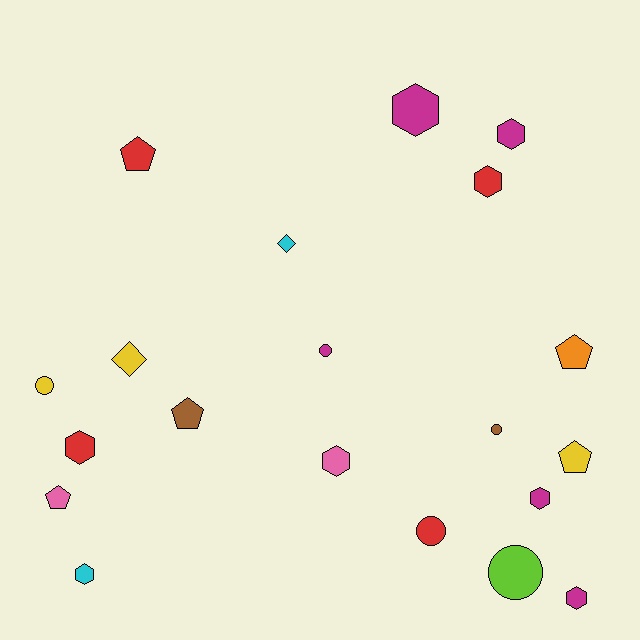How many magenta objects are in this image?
There are 5 magenta objects.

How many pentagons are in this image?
There are 5 pentagons.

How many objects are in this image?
There are 20 objects.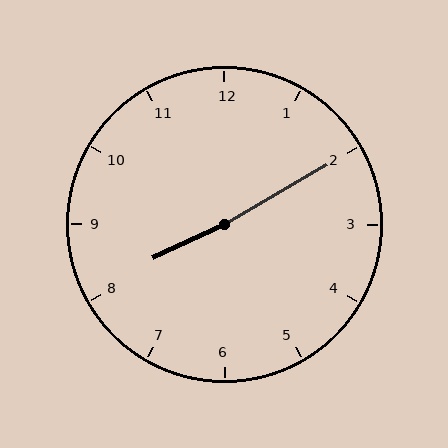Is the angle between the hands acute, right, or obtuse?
It is obtuse.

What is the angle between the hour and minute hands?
Approximately 175 degrees.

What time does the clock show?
8:10.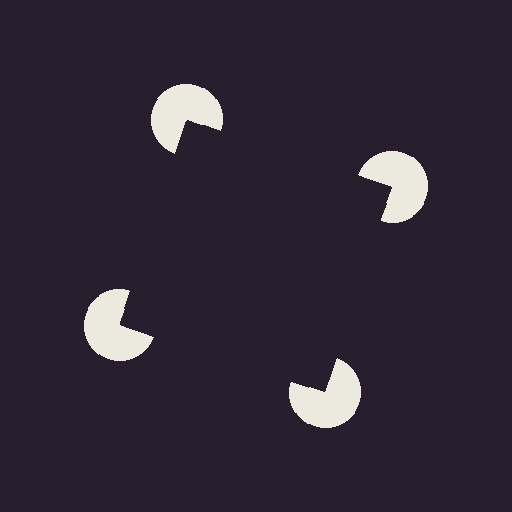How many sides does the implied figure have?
4 sides.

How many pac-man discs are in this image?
There are 4 — one at each vertex of the illusory square.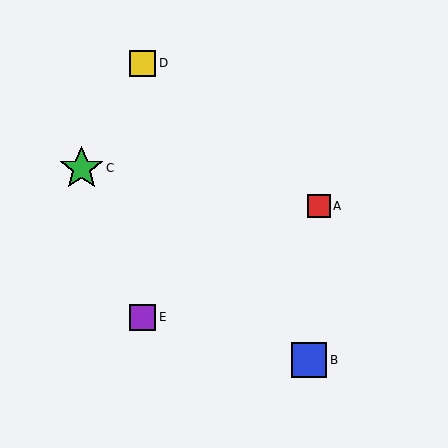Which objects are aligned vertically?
Objects D, E are aligned vertically.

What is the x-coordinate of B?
Object B is at x≈309.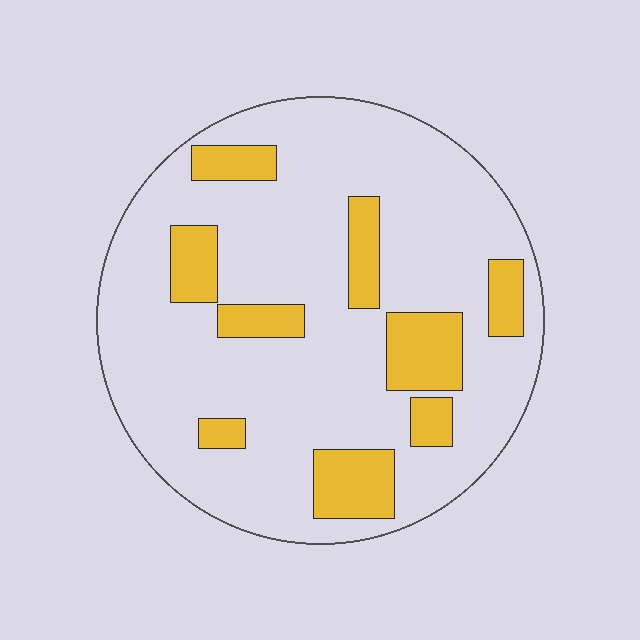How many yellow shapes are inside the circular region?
9.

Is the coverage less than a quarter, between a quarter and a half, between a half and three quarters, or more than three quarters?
Less than a quarter.